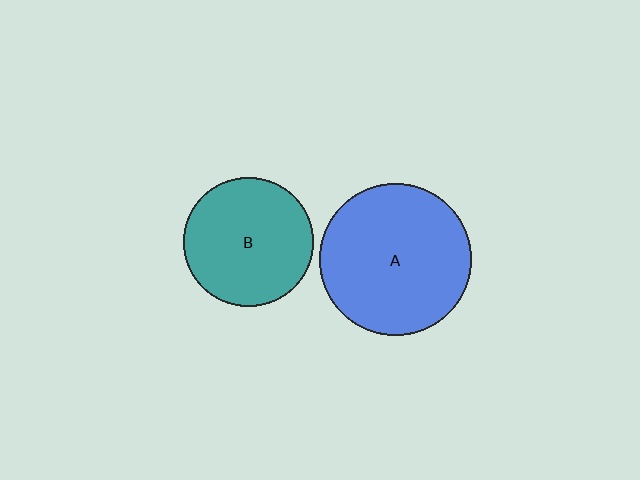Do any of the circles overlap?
No, none of the circles overlap.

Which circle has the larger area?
Circle A (blue).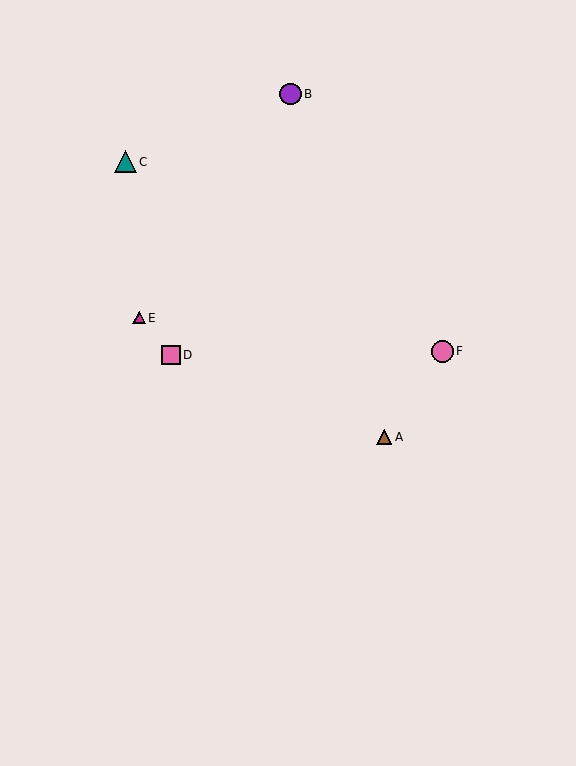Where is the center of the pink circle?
The center of the pink circle is at (442, 351).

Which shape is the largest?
The teal triangle (labeled C) is the largest.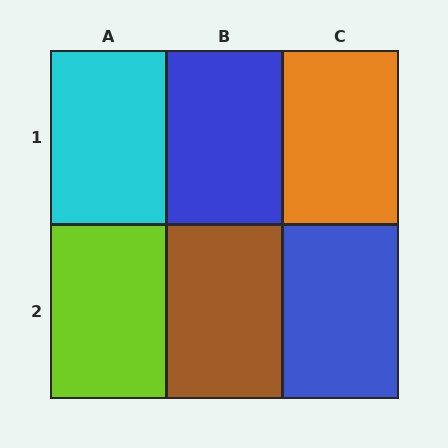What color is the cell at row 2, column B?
Brown.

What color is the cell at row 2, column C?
Blue.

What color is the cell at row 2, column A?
Lime.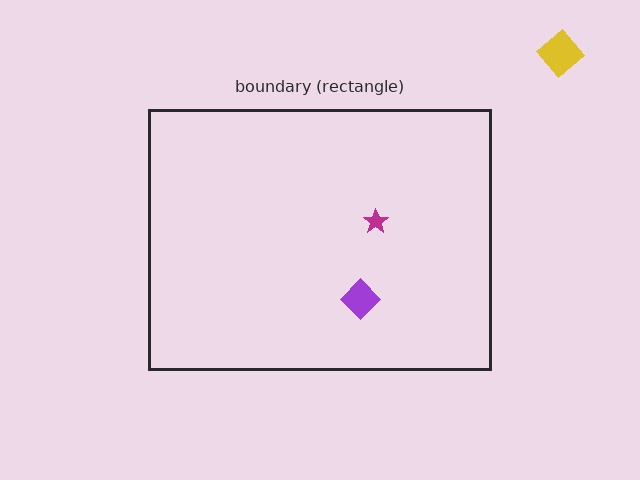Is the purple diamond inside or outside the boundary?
Inside.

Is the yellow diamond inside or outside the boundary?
Outside.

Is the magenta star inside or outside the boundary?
Inside.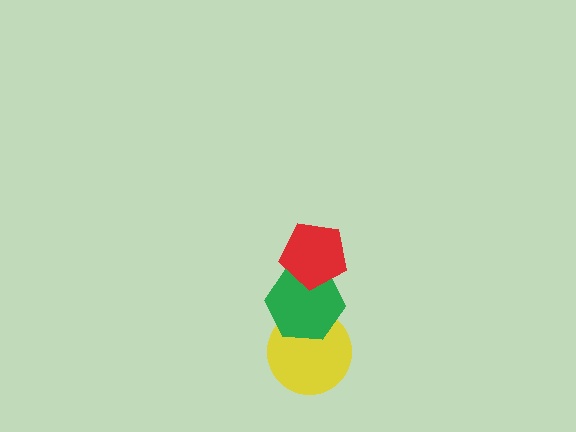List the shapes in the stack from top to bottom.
From top to bottom: the red pentagon, the green hexagon, the yellow circle.